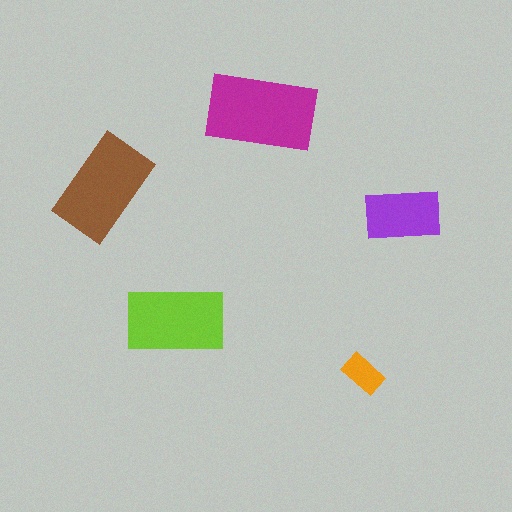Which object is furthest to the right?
The purple rectangle is rightmost.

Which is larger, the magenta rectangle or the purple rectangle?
The magenta one.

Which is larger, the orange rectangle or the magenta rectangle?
The magenta one.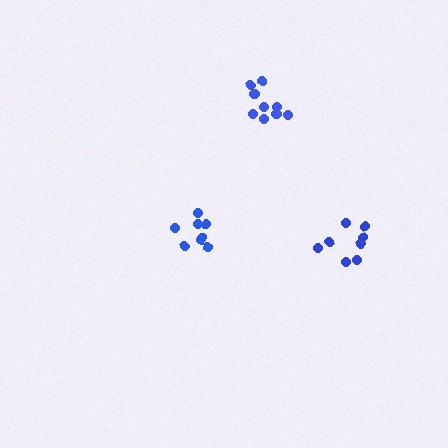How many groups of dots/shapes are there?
There are 3 groups.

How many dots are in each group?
Group 1: 8 dots, Group 2: 8 dots, Group 3: 9 dots (25 total).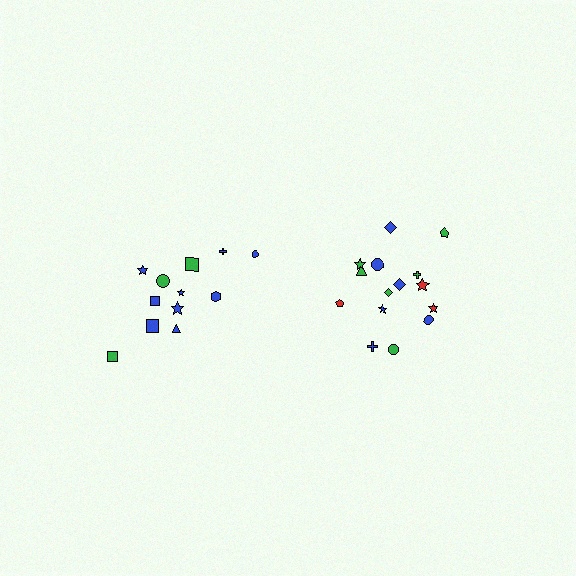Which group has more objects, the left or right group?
The right group.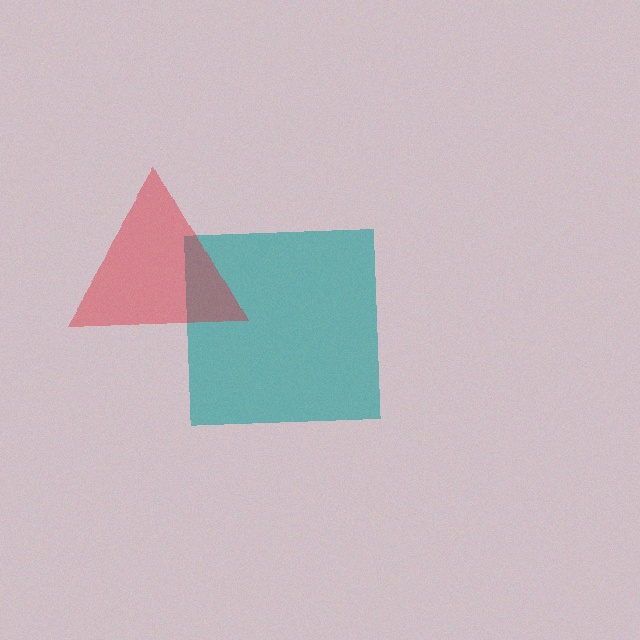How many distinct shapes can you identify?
There are 2 distinct shapes: a teal square, a red triangle.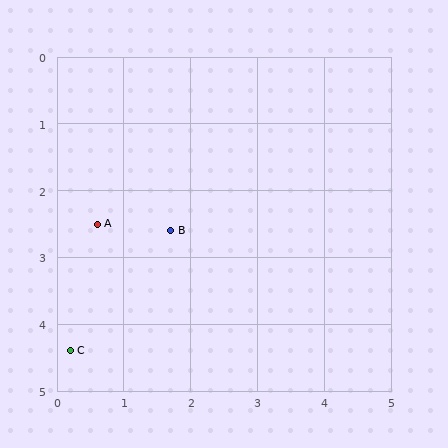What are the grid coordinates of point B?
Point B is at approximately (1.7, 2.6).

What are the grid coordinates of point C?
Point C is at approximately (0.2, 4.4).